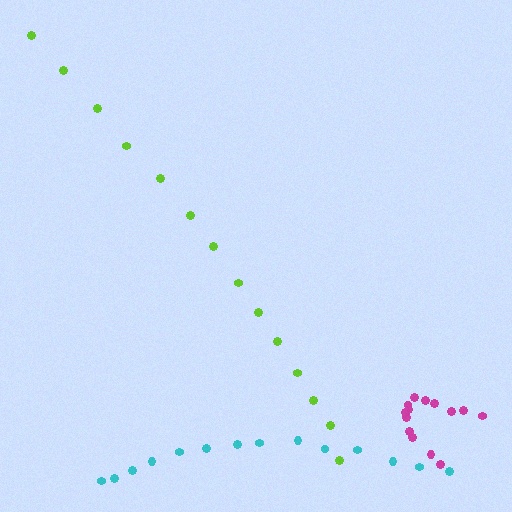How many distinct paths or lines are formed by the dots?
There are 3 distinct paths.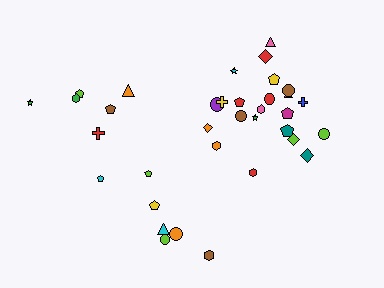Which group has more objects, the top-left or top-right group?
The top-right group.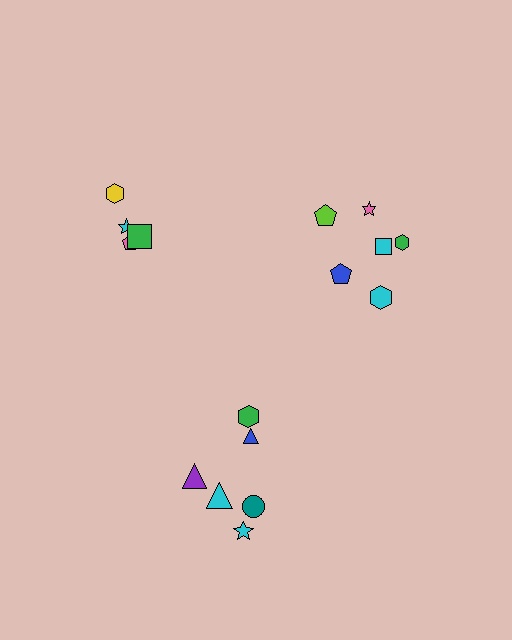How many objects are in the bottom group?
There are 6 objects.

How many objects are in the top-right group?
There are 6 objects.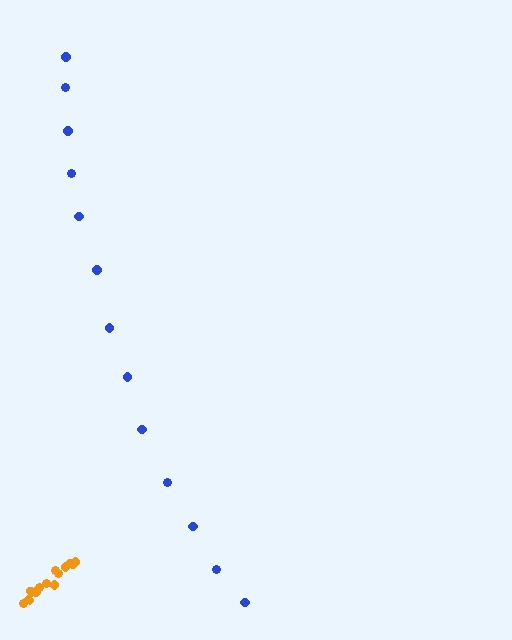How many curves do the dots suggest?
There are 2 distinct paths.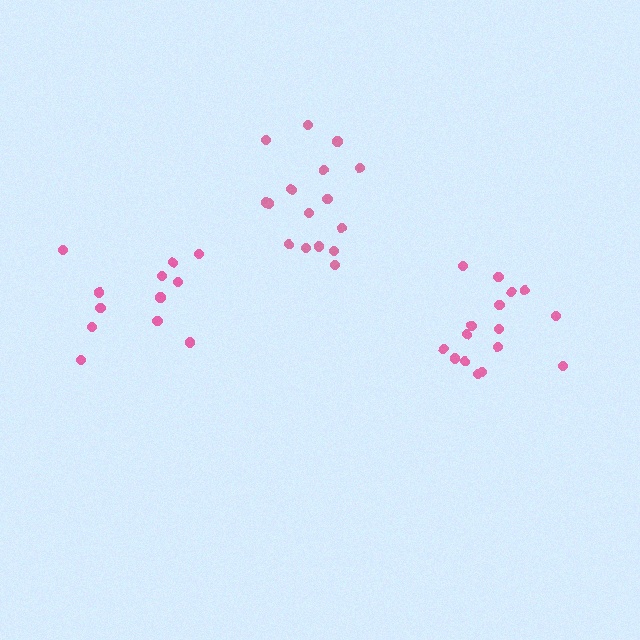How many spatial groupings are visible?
There are 3 spatial groupings.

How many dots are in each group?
Group 1: 16 dots, Group 2: 16 dots, Group 3: 12 dots (44 total).